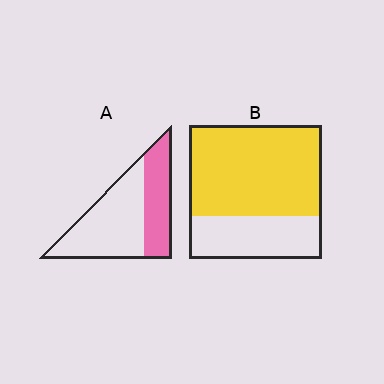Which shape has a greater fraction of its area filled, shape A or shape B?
Shape B.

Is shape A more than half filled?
No.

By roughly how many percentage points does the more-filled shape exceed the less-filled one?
By roughly 30 percentage points (B over A).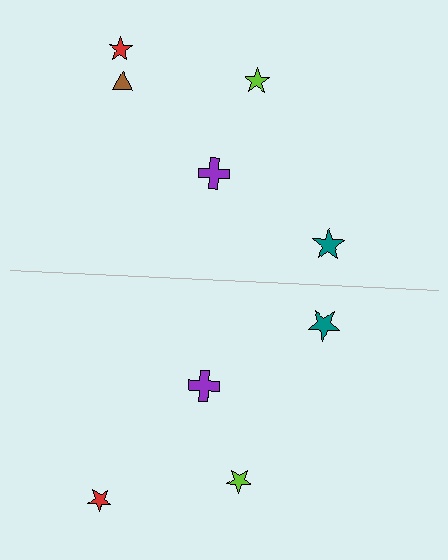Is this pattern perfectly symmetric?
No, the pattern is not perfectly symmetric. A brown triangle is missing from the bottom side.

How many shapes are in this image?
There are 9 shapes in this image.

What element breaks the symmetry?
A brown triangle is missing from the bottom side.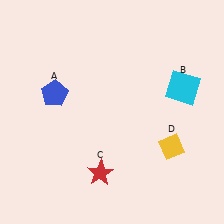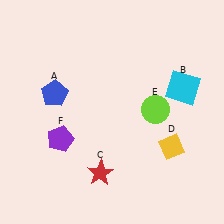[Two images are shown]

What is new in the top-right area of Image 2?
A lime circle (E) was added in the top-right area of Image 2.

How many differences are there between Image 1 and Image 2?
There are 2 differences between the two images.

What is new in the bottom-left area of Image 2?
A purple pentagon (F) was added in the bottom-left area of Image 2.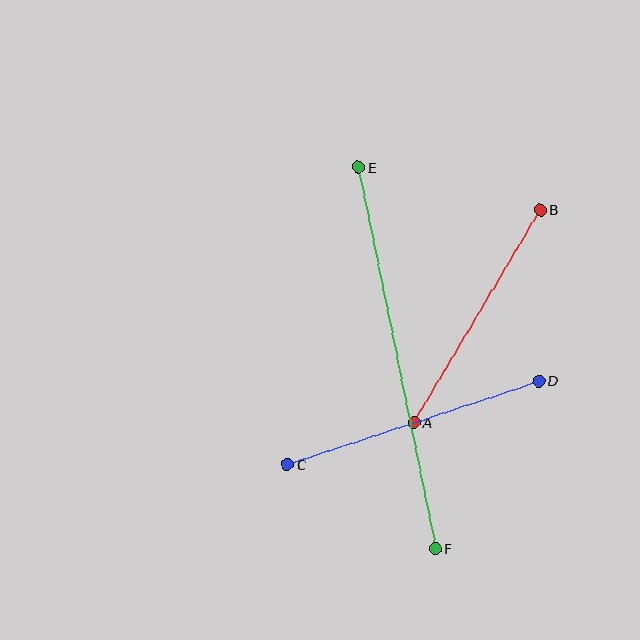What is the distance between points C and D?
The distance is approximately 265 pixels.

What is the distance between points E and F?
The distance is approximately 389 pixels.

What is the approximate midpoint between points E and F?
The midpoint is at approximately (397, 358) pixels.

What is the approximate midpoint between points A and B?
The midpoint is at approximately (477, 316) pixels.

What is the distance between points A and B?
The distance is approximately 248 pixels.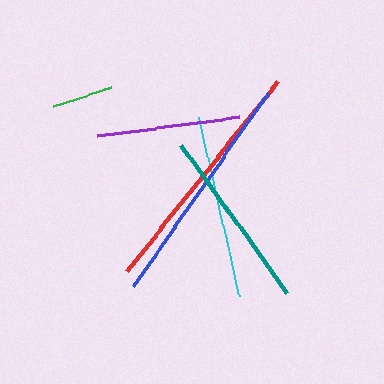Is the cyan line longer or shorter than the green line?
The cyan line is longer than the green line.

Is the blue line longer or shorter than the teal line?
The blue line is longer than the teal line.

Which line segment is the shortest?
The green line is the shortest at approximately 62 pixels.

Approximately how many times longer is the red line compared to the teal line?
The red line is approximately 1.3 times the length of the teal line.